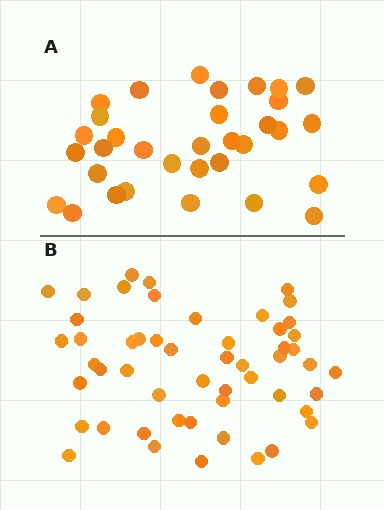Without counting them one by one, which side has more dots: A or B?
Region B (the bottom region) has more dots.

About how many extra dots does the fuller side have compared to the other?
Region B has approximately 20 more dots than region A.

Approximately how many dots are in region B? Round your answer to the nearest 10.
About 50 dots. (The exact count is 52, which rounds to 50.)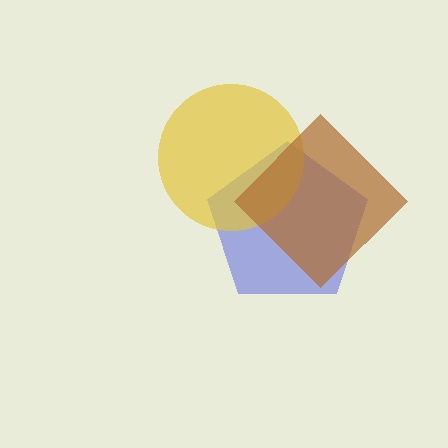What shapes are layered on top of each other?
The layered shapes are: a blue pentagon, a yellow circle, a brown diamond.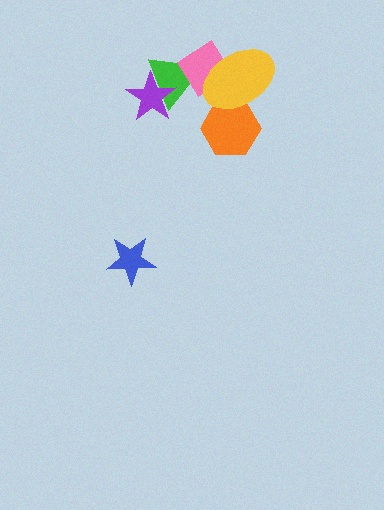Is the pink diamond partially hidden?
Yes, it is partially covered by another shape.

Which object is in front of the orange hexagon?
The yellow ellipse is in front of the orange hexagon.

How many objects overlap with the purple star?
1 object overlaps with the purple star.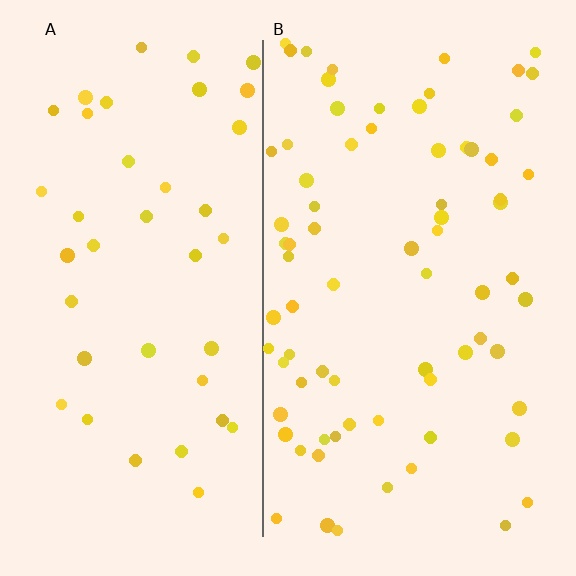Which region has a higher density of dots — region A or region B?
B (the right).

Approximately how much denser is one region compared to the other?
Approximately 1.8× — region B over region A.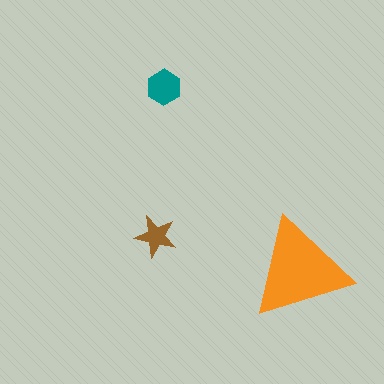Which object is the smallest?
The brown star.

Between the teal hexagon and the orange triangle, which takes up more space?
The orange triangle.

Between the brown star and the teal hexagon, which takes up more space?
The teal hexagon.